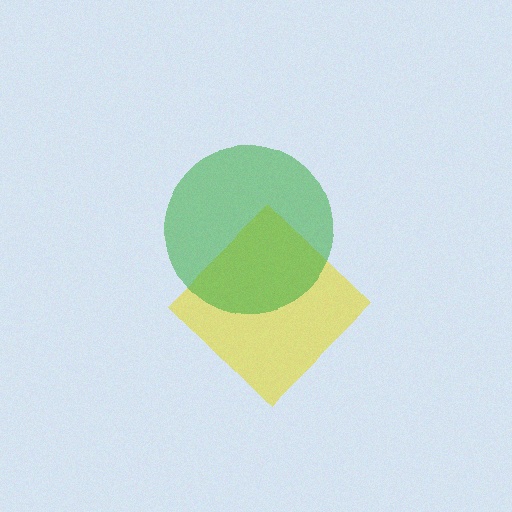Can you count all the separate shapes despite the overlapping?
Yes, there are 2 separate shapes.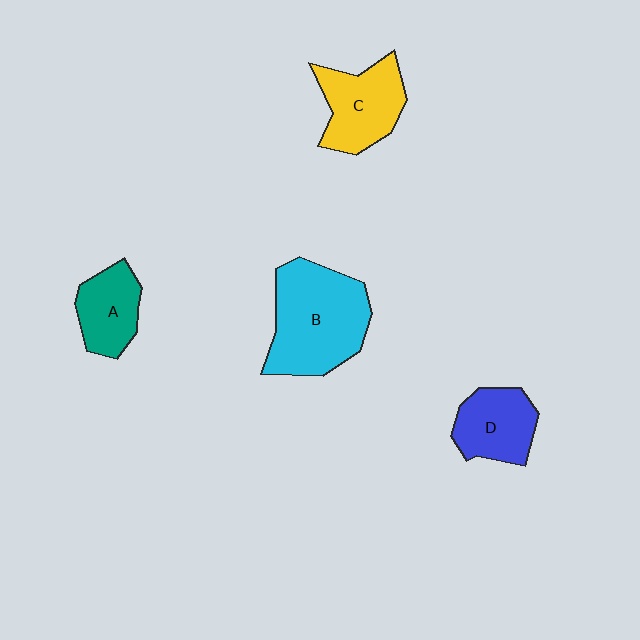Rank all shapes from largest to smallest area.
From largest to smallest: B (cyan), C (yellow), D (blue), A (teal).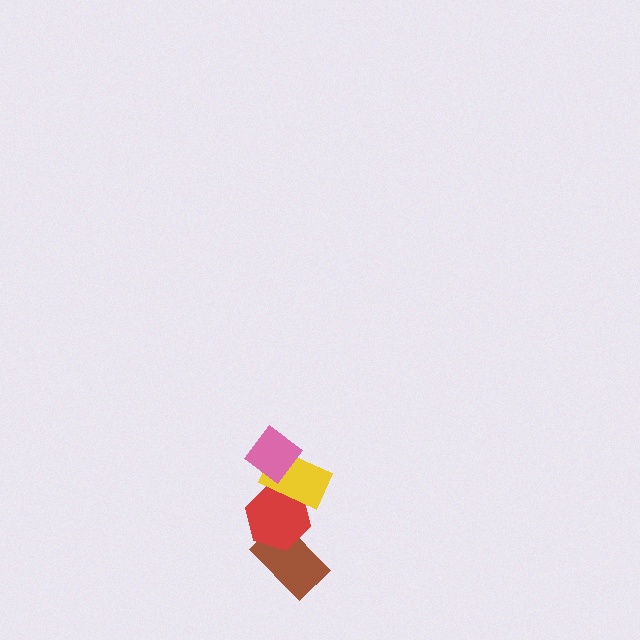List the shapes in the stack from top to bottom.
From top to bottom: the pink diamond, the yellow rectangle, the red hexagon, the brown rectangle.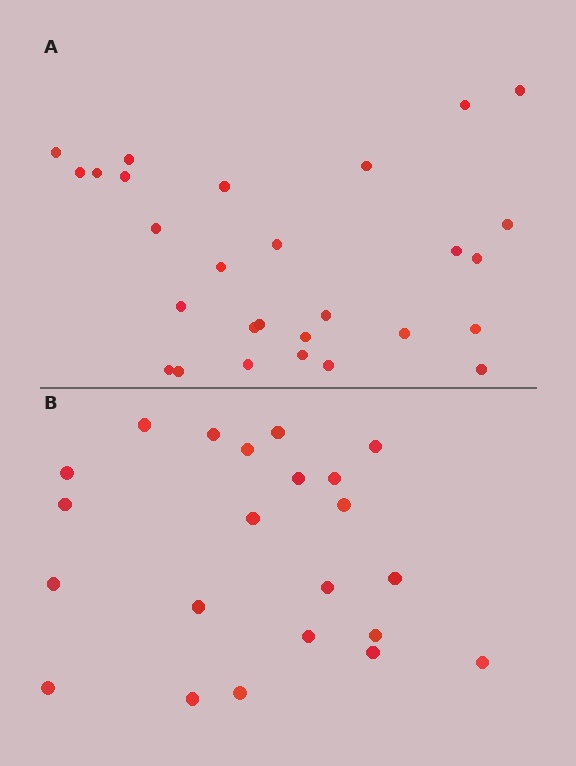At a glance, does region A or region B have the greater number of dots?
Region A (the top region) has more dots.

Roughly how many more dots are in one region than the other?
Region A has about 6 more dots than region B.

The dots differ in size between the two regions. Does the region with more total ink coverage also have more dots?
No. Region B has more total ink coverage because its dots are larger, but region A actually contains more individual dots. Total area can be misleading — the number of items is what matters here.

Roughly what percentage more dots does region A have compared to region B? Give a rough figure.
About 25% more.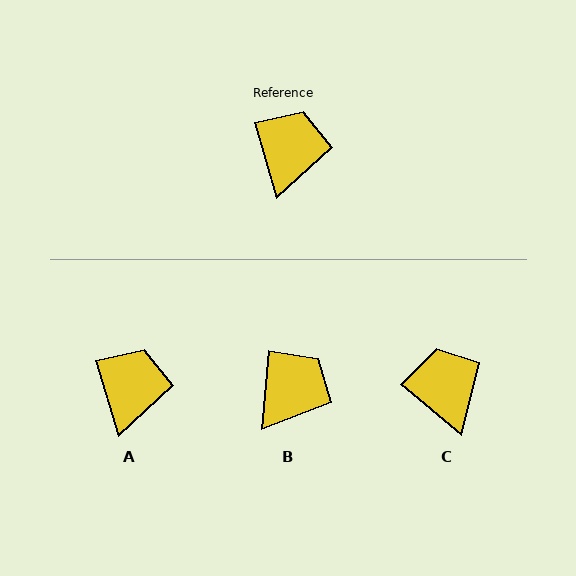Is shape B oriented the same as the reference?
No, it is off by about 22 degrees.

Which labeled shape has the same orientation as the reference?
A.